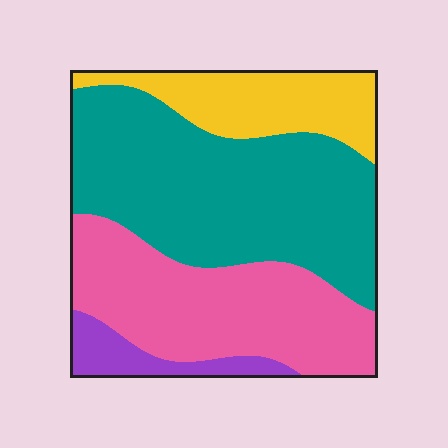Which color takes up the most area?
Teal, at roughly 45%.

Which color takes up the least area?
Purple, at roughly 5%.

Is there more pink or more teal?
Teal.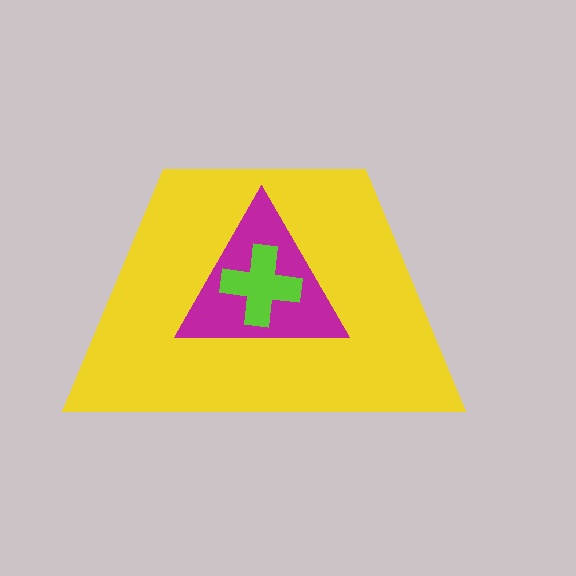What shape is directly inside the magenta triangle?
The lime cross.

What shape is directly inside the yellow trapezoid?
The magenta triangle.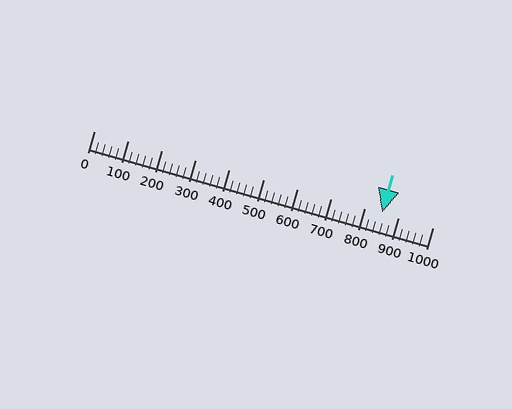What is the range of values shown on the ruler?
The ruler shows values from 0 to 1000.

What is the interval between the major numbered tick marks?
The major tick marks are spaced 100 units apart.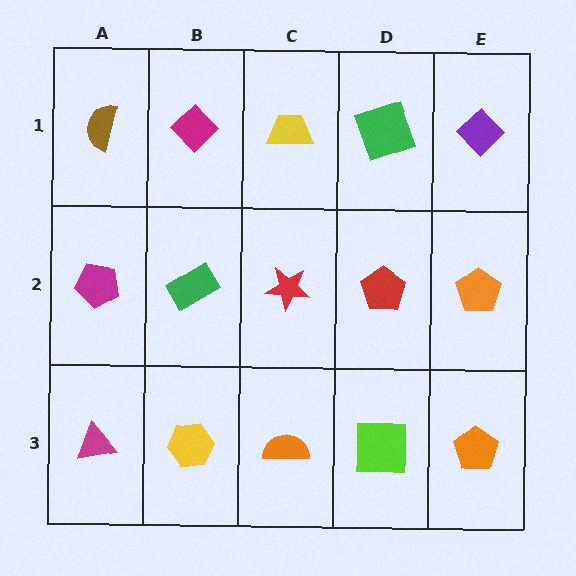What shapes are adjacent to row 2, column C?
A yellow trapezoid (row 1, column C), an orange semicircle (row 3, column C), a green rectangle (row 2, column B), a red pentagon (row 2, column D).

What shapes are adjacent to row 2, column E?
A purple diamond (row 1, column E), an orange pentagon (row 3, column E), a red pentagon (row 2, column D).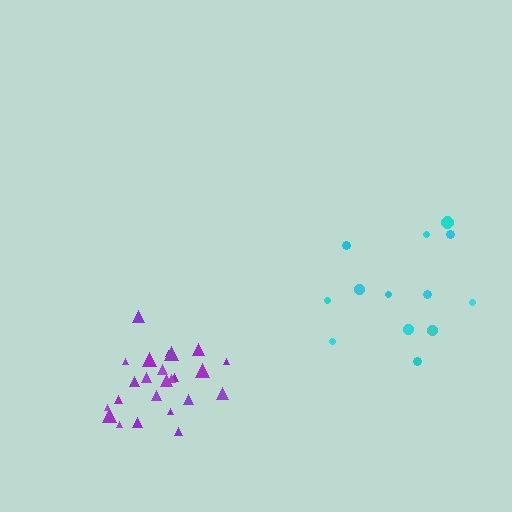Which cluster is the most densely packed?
Purple.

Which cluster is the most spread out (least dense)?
Cyan.